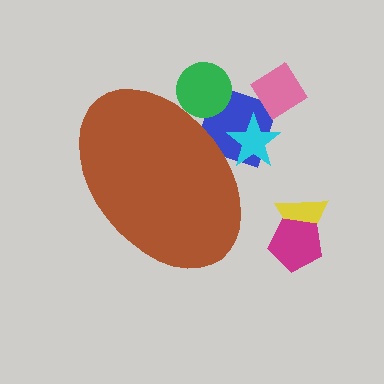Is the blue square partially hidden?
Yes, the blue square is partially hidden behind the brown ellipse.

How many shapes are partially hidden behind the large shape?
3 shapes are partially hidden.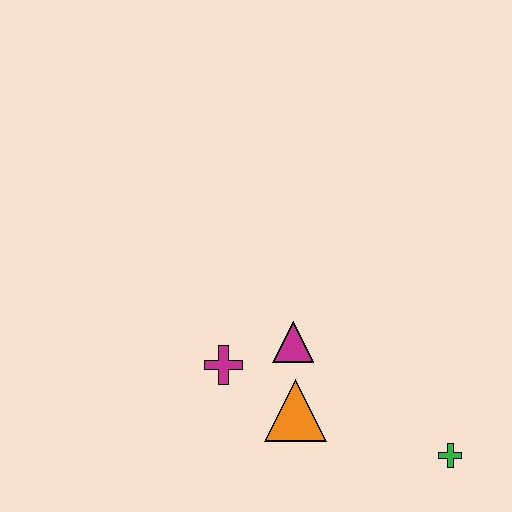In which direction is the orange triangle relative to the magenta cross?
The orange triangle is to the right of the magenta cross.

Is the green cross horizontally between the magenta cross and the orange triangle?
No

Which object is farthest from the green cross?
The magenta cross is farthest from the green cross.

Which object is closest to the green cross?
The orange triangle is closest to the green cross.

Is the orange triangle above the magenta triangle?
No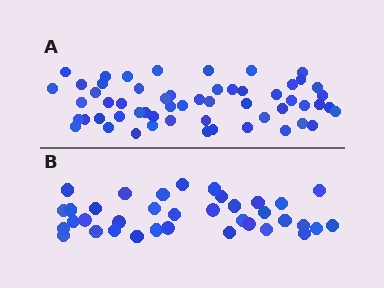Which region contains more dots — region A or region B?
Region A (the top region) has more dots.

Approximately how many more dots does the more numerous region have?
Region A has approximately 20 more dots than region B.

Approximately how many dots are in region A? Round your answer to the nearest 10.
About 60 dots. (The exact count is 56, which rounds to 60.)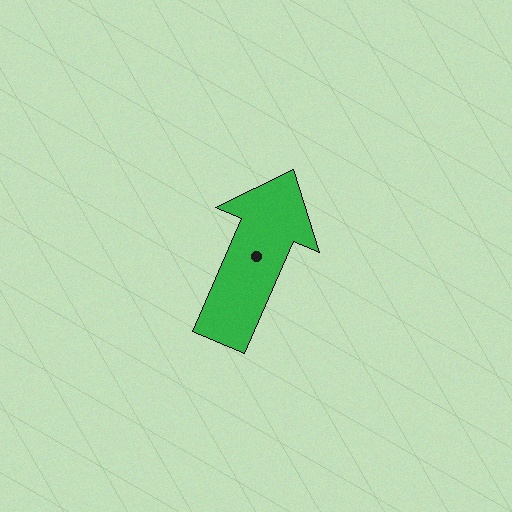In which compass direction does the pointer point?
Northeast.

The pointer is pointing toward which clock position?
Roughly 1 o'clock.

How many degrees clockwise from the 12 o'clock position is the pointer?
Approximately 24 degrees.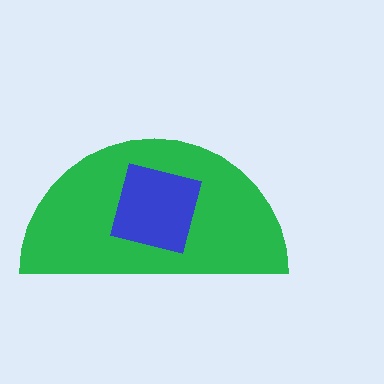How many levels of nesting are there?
2.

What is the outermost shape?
The green semicircle.